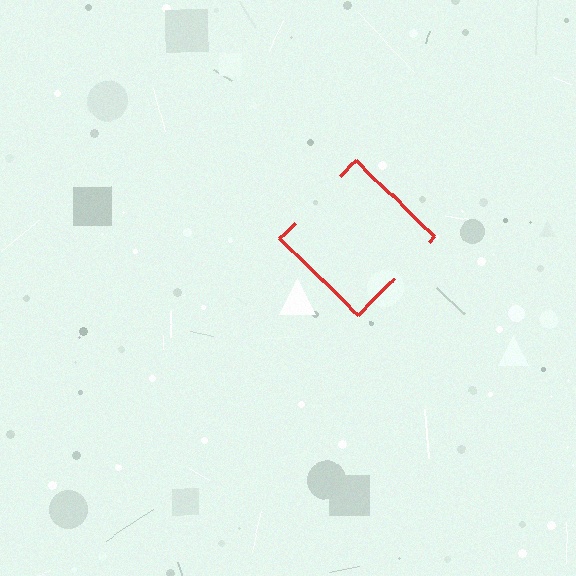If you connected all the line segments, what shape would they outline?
They would outline a diamond.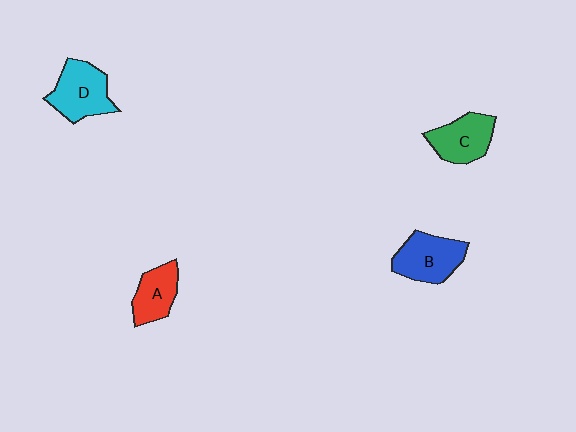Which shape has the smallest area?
Shape A (red).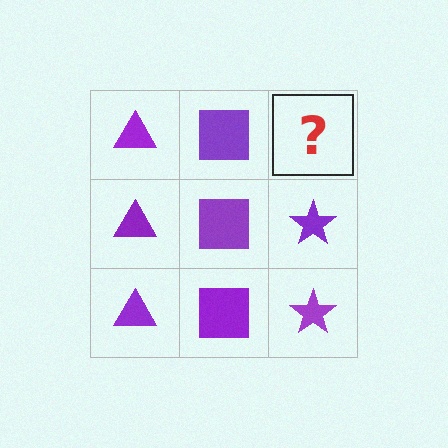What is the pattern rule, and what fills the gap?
The rule is that each column has a consistent shape. The gap should be filled with a purple star.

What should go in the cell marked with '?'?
The missing cell should contain a purple star.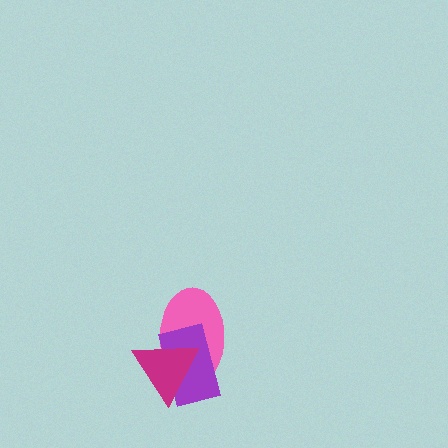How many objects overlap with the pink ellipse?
2 objects overlap with the pink ellipse.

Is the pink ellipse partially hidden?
Yes, it is partially covered by another shape.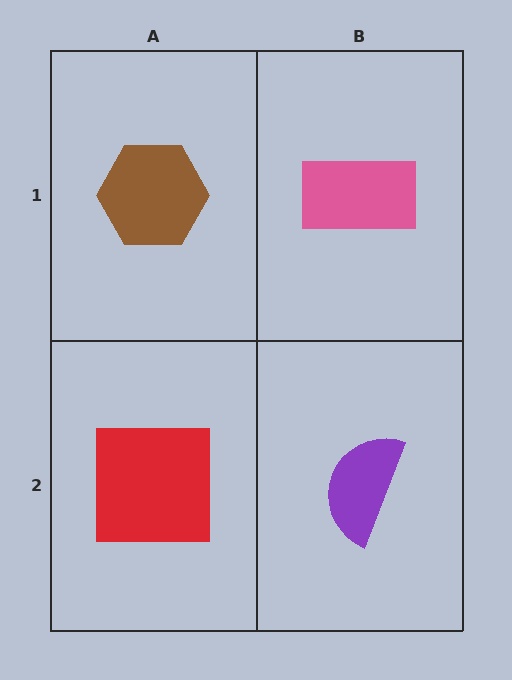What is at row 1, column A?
A brown hexagon.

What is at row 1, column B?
A pink rectangle.